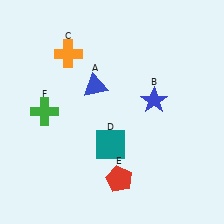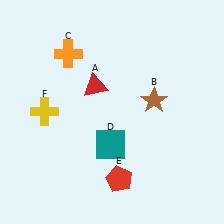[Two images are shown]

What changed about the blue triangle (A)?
In Image 1, A is blue. In Image 2, it changed to red.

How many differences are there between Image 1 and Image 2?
There are 3 differences between the two images.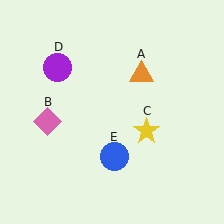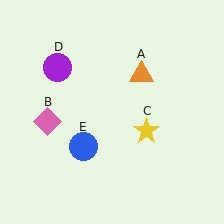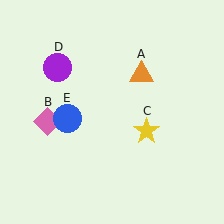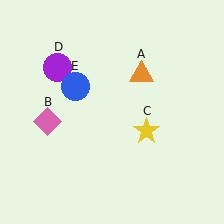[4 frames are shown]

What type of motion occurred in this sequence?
The blue circle (object E) rotated clockwise around the center of the scene.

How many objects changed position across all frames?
1 object changed position: blue circle (object E).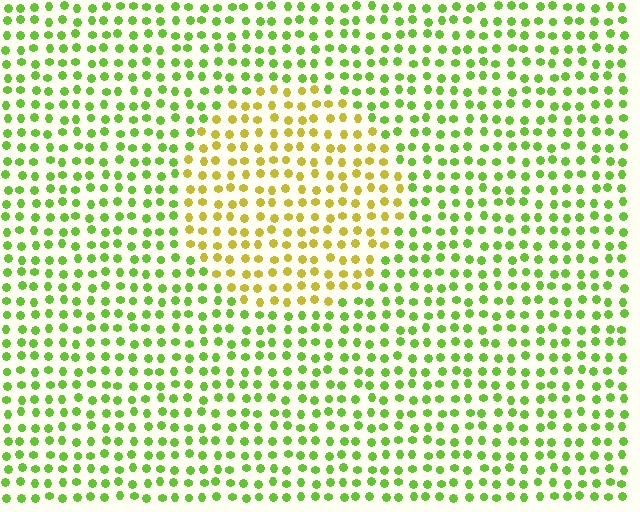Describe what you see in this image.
The image is filled with small lime elements in a uniform arrangement. A circle-shaped region is visible where the elements are tinted to a slightly different hue, forming a subtle color boundary.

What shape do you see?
I see a circle.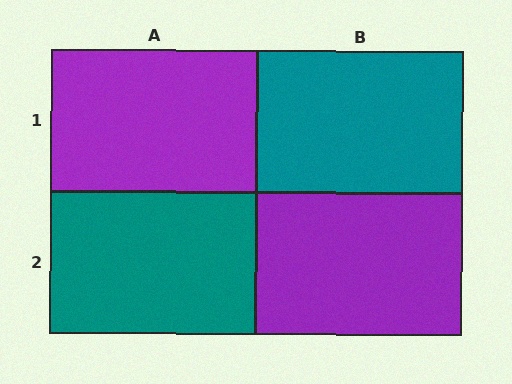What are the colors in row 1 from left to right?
Purple, teal.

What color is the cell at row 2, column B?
Purple.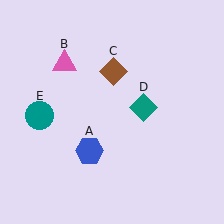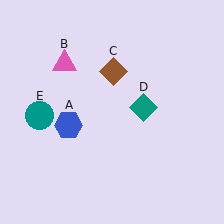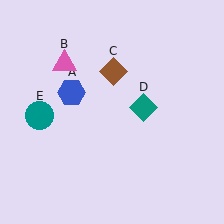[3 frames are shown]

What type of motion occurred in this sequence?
The blue hexagon (object A) rotated clockwise around the center of the scene.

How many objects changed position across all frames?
1 object changed position: blue hexagon (object A).